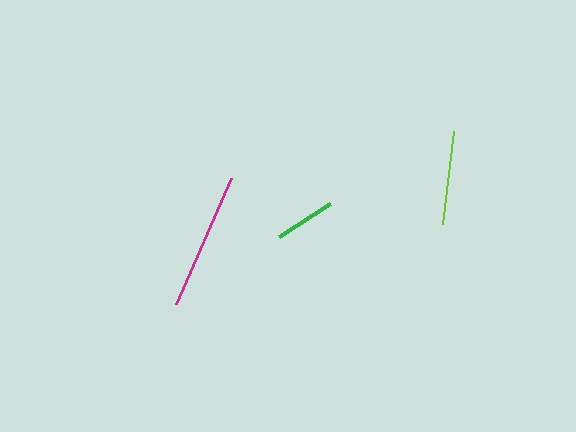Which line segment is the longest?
The magenta line is the longest at approximately 137 pixels.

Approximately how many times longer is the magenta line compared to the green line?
The magenta line is approximately 2.3 times the length of the green line.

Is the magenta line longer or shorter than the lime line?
The magenta line is longer than the lime line.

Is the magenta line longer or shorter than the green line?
The magenta line is longer than the green line.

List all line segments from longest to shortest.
From longest to shortest: magenta, lime, green.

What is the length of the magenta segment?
The magenta segment is approximately 137 pixels long.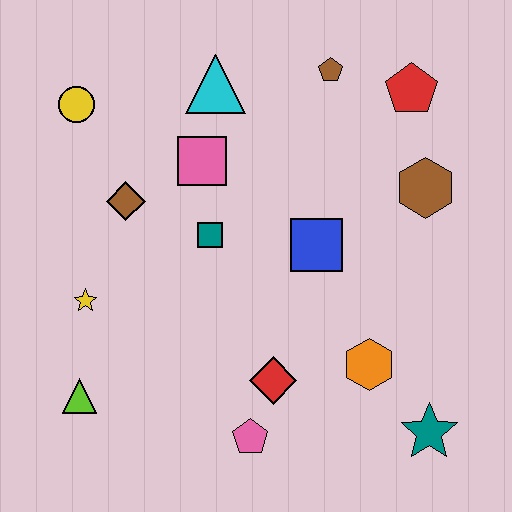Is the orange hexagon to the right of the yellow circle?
Yes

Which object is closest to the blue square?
The teal square is closest to the blue square.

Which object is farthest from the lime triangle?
The red pentagon is farthest from the lime triangle.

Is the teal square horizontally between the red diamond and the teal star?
No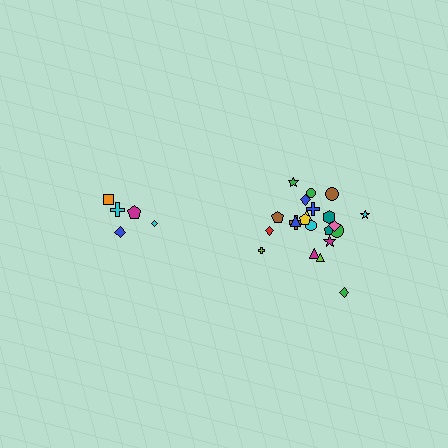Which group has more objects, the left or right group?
The right group.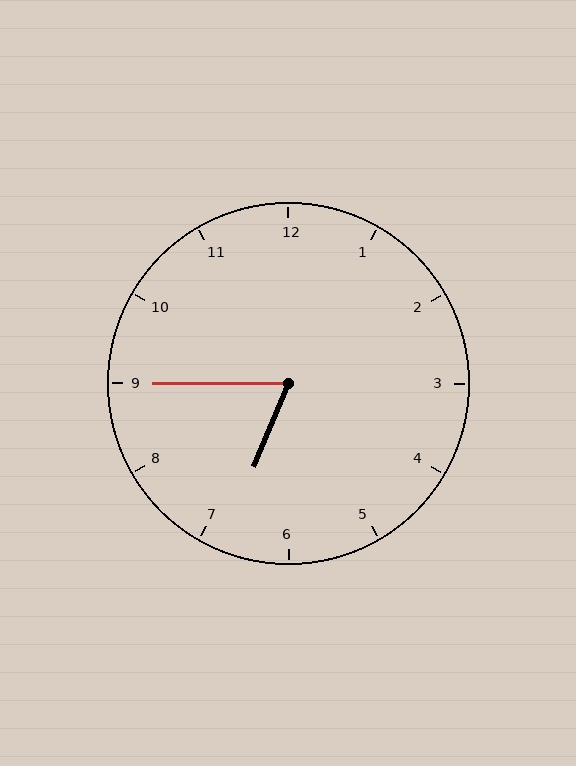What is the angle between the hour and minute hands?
Approximately 68 degrees.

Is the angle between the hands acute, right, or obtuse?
It is acute.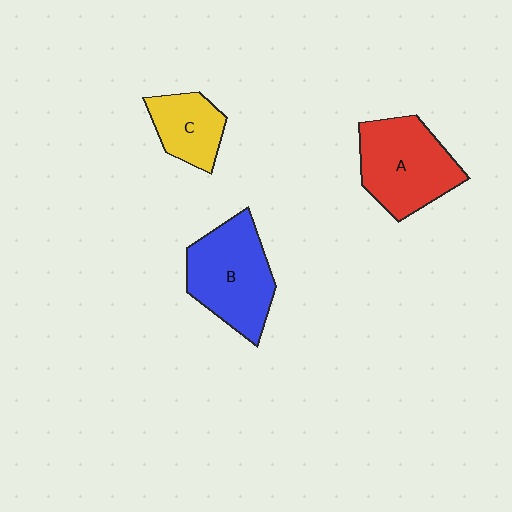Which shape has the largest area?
Shape B (blue).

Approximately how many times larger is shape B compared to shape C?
Approximately 1.8 times.